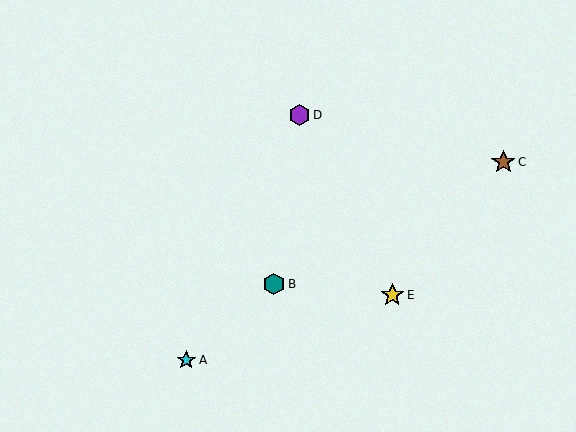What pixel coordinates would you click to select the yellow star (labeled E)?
Click at (392, 295) to select the yellow star E.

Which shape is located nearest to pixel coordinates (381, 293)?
The yellow star (labeled E) at (392, 295) is nearest to that location.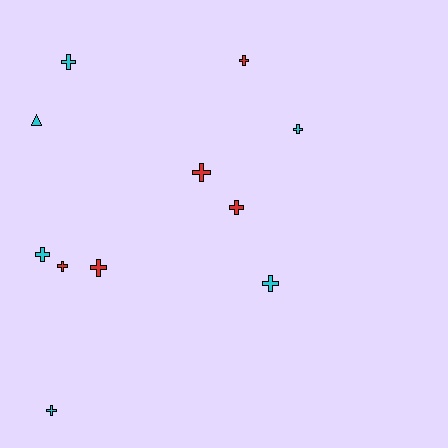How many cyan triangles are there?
There is 1 cyan triangle.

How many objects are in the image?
There are 11 objects.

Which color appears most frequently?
Cyan, with 6 objects.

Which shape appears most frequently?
Cross, with 10 objects.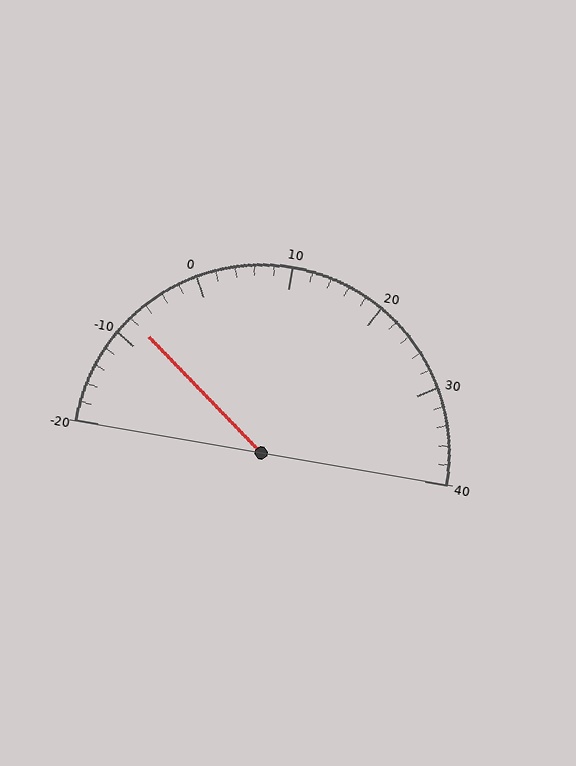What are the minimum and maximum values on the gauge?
The gauge ranges from -20 to 40.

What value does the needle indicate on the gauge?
The needle indicates approximately -8.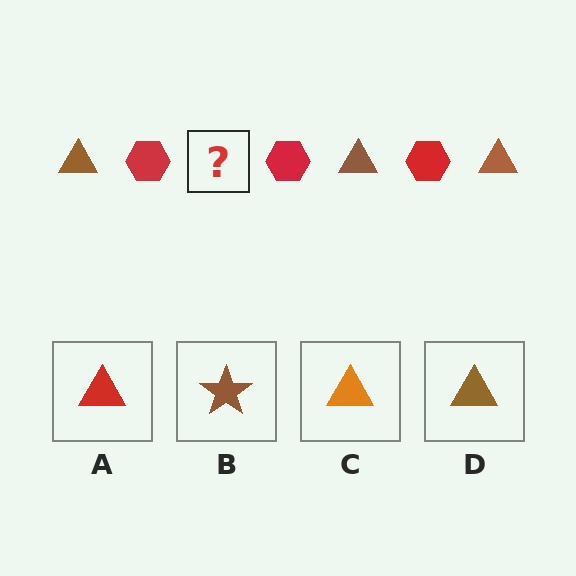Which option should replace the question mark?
Option D.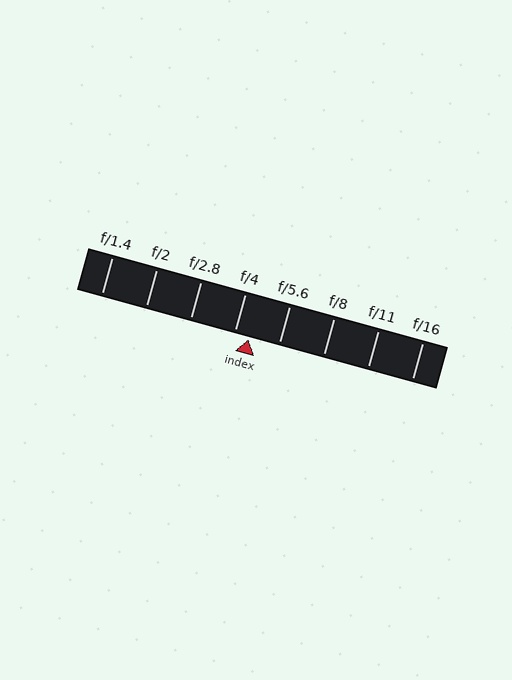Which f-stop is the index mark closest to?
The index mark is closest to f/4.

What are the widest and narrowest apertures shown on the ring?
The widest aperture shown is f/1.4 and the narrowest is f/16.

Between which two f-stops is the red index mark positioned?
The index mark is between f/4 and f/5.6.